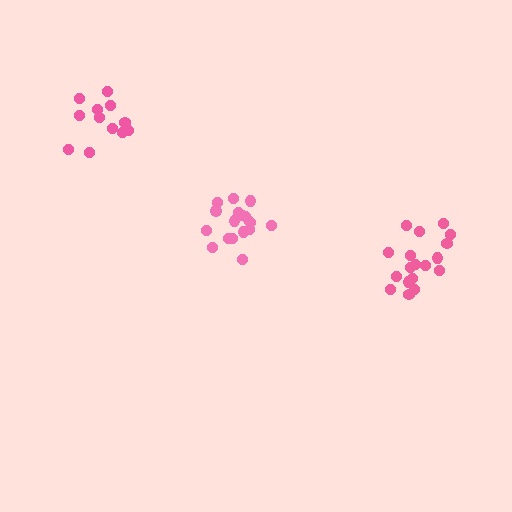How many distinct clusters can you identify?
There are 3 distinct clusters.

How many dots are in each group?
Group 1: 12 dots, Group 2: 18 dots, Group 3: 18 dots (48 total).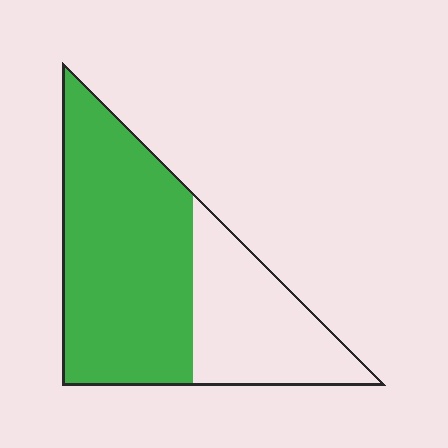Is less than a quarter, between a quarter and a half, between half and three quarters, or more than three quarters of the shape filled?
Between half and three quarters.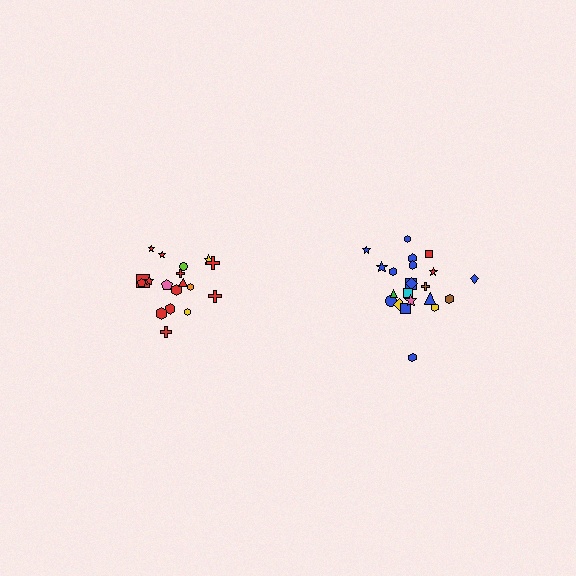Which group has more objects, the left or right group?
The right group.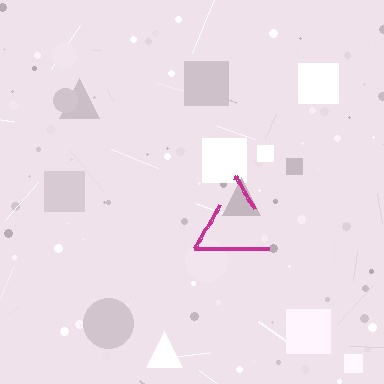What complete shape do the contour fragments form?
The contour fragments form a triangle.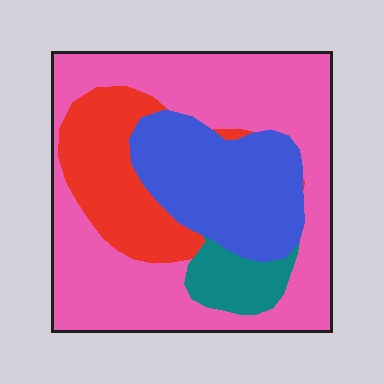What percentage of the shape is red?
Red covers about 20% of the shape.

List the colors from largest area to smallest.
From largest to smallest: pink, blue, red, teal.